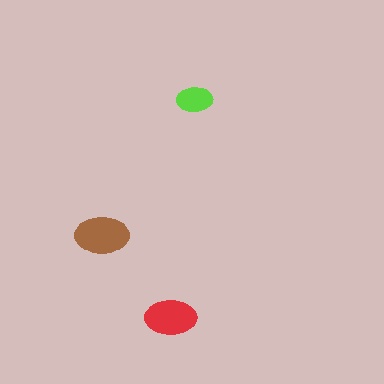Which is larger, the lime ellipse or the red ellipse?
The red one.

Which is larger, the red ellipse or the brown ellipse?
The brown one.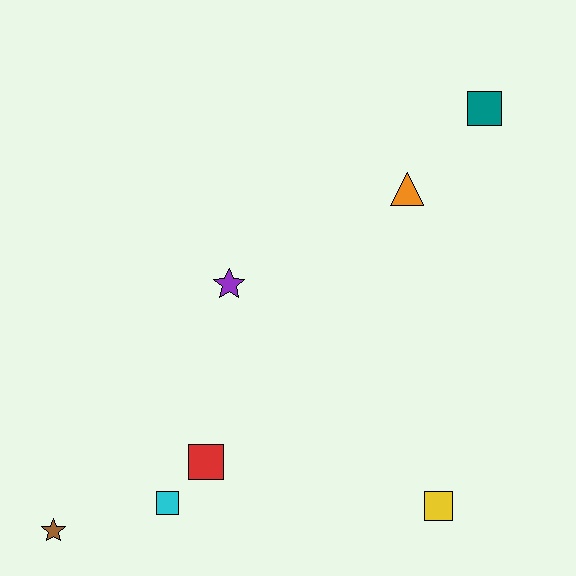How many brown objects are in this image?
There is 1 brown object.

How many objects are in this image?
There are 7 objects.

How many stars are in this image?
There are 2 stars.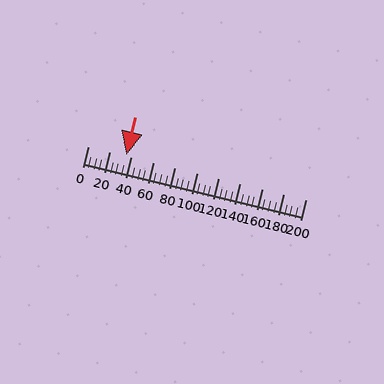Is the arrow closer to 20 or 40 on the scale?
The arrow is closer to 40.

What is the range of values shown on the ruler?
The ruler shows values from 0 to 200.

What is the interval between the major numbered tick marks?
The major tick marks are spaced 20 units apart.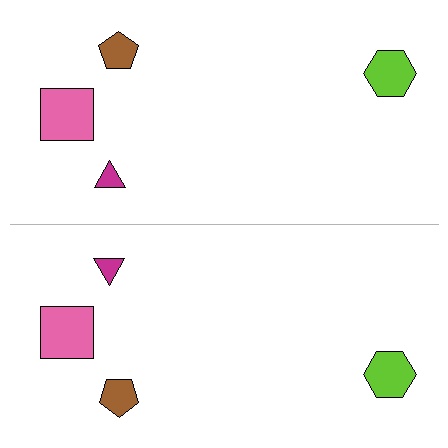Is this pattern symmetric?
Yes, this pattern has bilateral (reflection) symmetry.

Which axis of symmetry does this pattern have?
The pattern has a horizontal axis of symmetry running through the center of the image.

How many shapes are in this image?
There are 8 shapes in this image.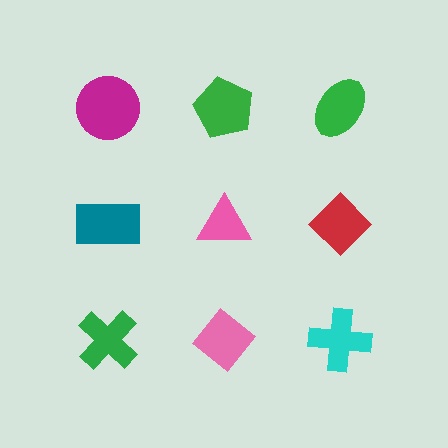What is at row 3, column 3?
A cyan cross.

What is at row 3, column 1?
A green cross.